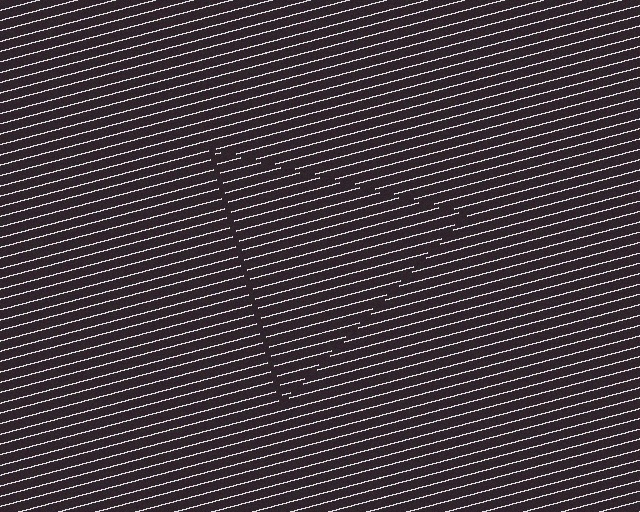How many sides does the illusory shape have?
3 sides — the line-ends trace a triangle.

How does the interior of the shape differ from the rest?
The interior of the shape contains the same grating, shifted by half a period — the contour is defined by the phase discontinuity where line-ends from the inner and outer gratings abut.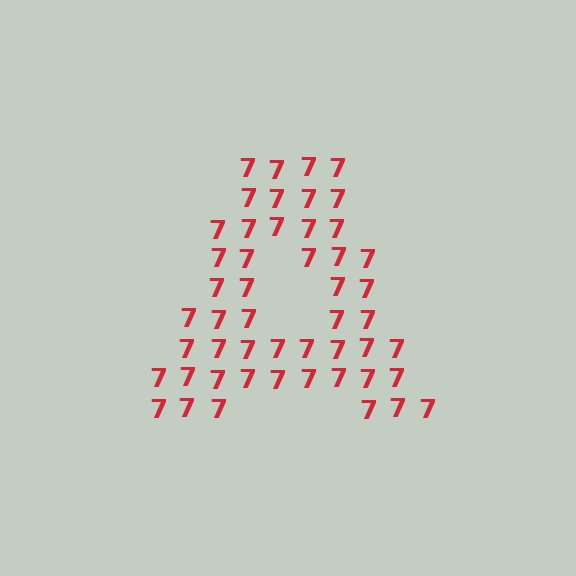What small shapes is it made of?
It is made of small digit 7's.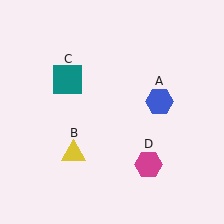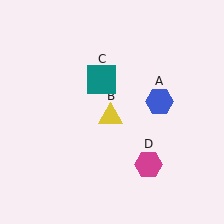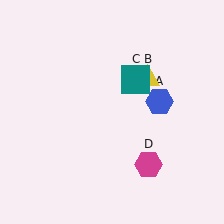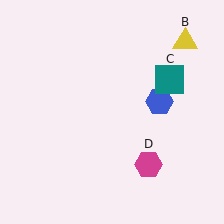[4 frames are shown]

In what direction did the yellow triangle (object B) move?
The yellow triangle (object B) moved up and to the right.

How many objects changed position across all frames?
2 objects changed position: yellow triangle (object B), teal square (object C).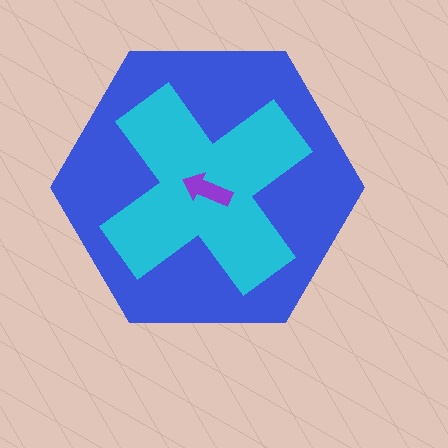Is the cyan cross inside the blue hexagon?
Yes.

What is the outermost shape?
The blue hexagon.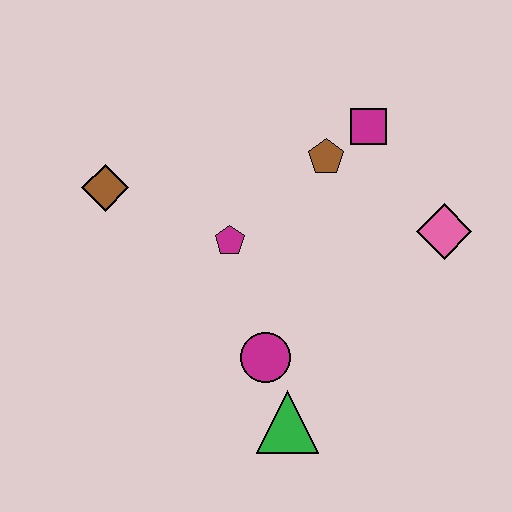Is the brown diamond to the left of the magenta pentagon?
Yes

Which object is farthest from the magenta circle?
The magenta square is farthest from the magenta circle.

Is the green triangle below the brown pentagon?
Yes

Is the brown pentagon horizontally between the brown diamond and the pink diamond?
Yes